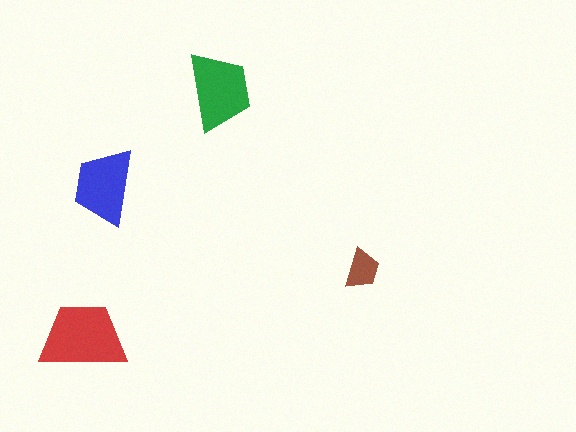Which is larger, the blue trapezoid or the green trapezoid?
The green one.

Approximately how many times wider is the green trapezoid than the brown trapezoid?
About 2 times wider.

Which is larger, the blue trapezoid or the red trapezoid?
The red one.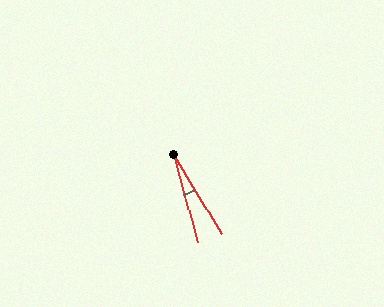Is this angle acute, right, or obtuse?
It is acute.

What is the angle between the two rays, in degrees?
Approximately 16 degrees.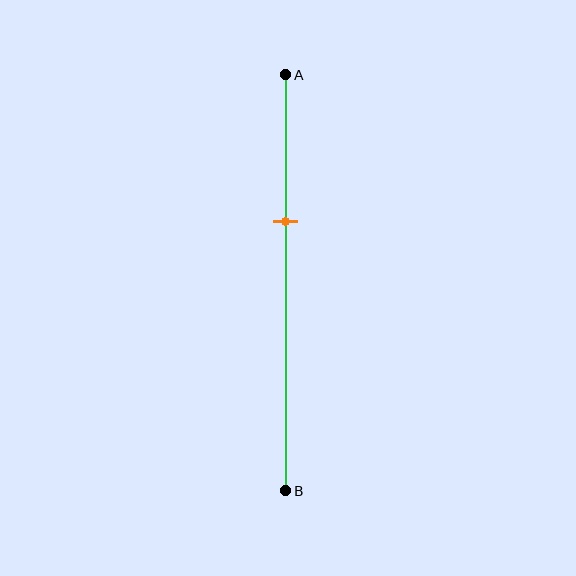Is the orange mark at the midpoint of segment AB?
No, the mark is at about 35% from A, not at the 50% midpoint.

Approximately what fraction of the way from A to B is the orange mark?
The orange mark is approximately 35% of the way from A to B.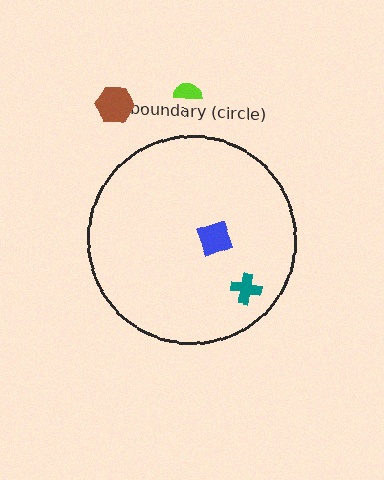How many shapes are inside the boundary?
2 inside, 2 outside.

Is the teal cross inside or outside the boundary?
Inside.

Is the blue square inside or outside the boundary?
Inside.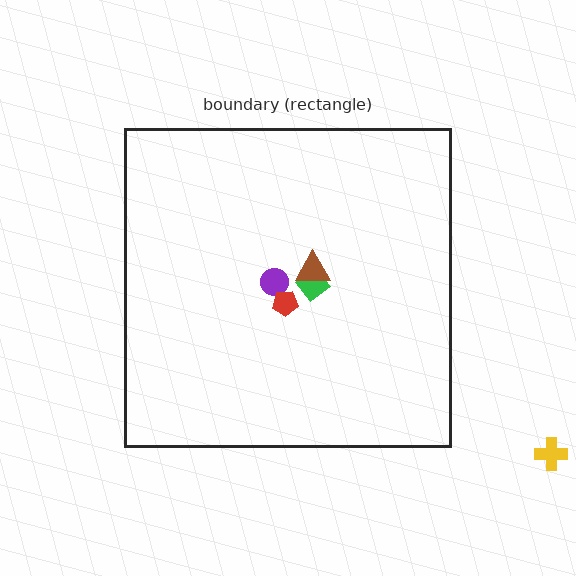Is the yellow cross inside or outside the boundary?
Outside.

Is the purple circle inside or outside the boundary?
Inside.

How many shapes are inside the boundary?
4 inside, 1 outside.